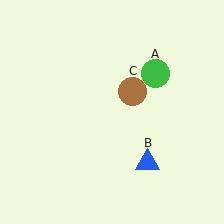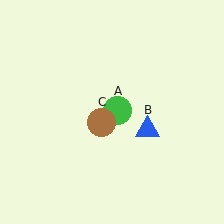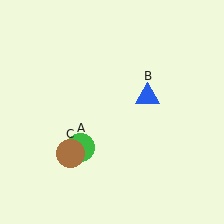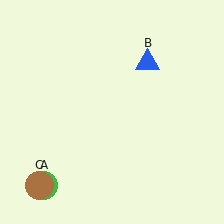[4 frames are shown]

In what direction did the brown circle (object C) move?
The brown circle (object C) moved down and to the left.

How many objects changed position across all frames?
3 objects changed position: green circle (object A), blue triangle (object B), brown circle (object C).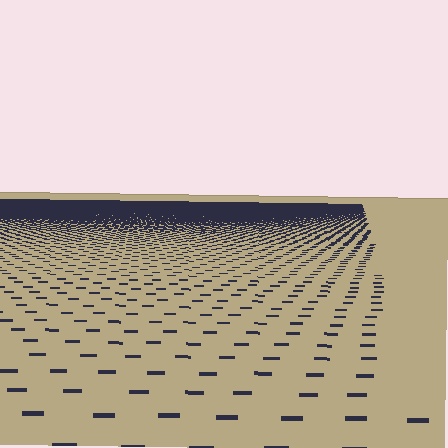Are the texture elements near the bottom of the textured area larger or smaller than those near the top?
Larger. Near the bottom, elements are closer to the viewer and appear at a bigger on-screen size.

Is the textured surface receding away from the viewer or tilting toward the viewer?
The surface is receding away from the viewer. Texture elements get smaller and denser toward the top.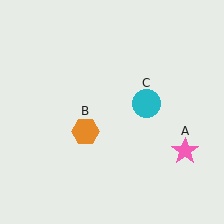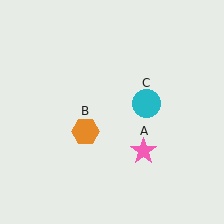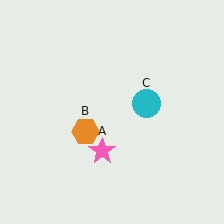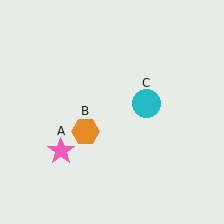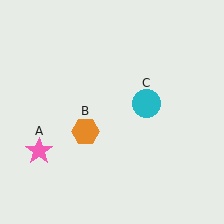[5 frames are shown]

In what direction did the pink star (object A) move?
The pink star (object A) moved left.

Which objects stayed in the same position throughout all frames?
Orange hexagon (object B) and cyan circle (object C) remained stationary.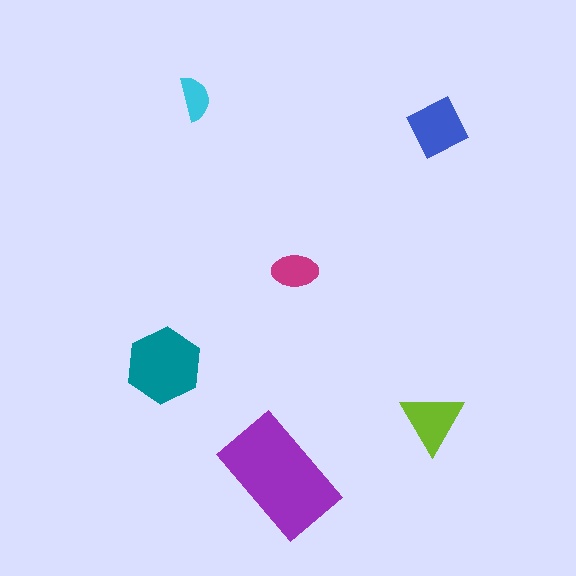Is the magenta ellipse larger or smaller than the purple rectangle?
Smaller.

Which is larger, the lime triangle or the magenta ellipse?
The lime triangle.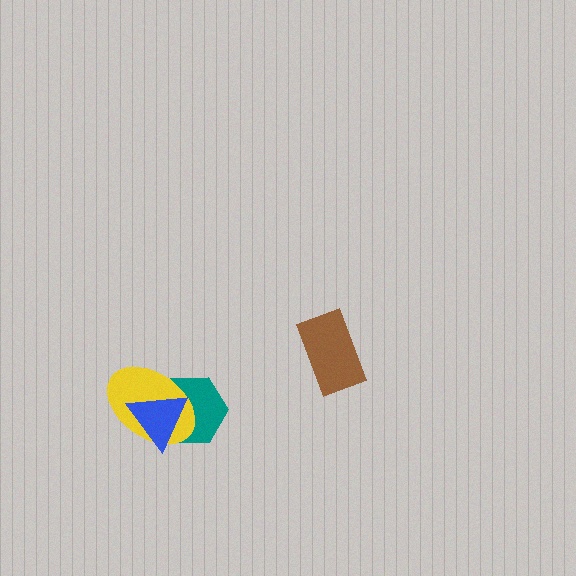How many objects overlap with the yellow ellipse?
2 objects overlap with the yellow ellipse.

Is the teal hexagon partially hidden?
Yes, it is partially covered by another shape.